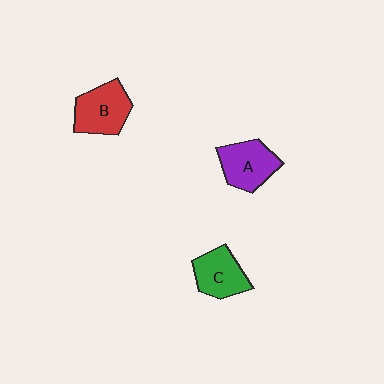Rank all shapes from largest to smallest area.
From largest to smallest: B (red), A (purple), C (green).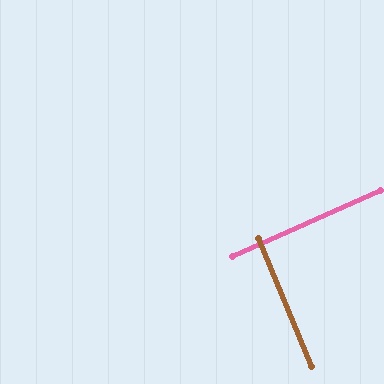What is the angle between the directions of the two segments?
Approximately 88 degrees.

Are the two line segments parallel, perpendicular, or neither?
Perpendicular — they meet at approximately 88°.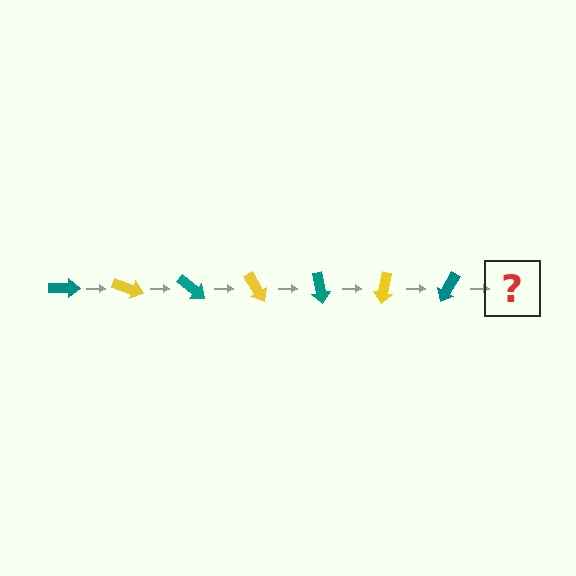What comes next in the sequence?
The next element should be a yellow arrow, rotated 140 degrees from the start.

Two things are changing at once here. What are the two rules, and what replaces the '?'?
The two rules are that it rotates 20 degrees each step and the color cycles through teal and yellow. The '?' should be a yellow arrow, rotated 140 degrees from the start.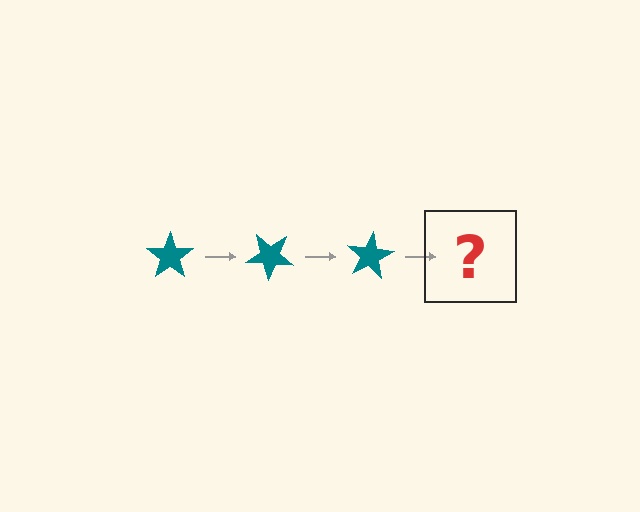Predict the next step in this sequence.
The next step is a teal star rotated 120 degrees.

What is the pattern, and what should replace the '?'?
The pattern is that the star rotates 40 degrees each step. The '?' should be a teal star rotated 120 degrees.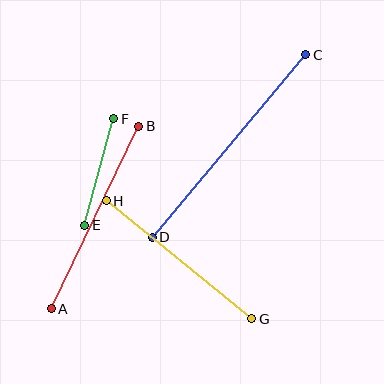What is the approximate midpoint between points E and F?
The midpoint is at approximately (99, 172) pixels.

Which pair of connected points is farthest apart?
Points C and D are farthest apart.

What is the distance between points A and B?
The distance is approximately 203 pixels.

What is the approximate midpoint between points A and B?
The midpoint is at approximately (95, 218) pixels.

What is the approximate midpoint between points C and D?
The midpoint is at approximately (229, 146) pixels.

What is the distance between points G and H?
The distance is approximately 187 pixels.